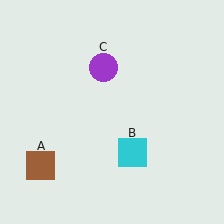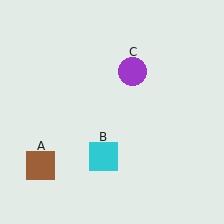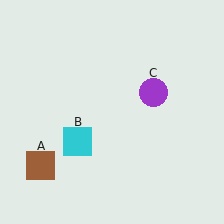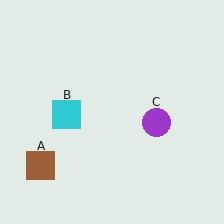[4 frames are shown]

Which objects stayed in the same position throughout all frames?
Brown square (object A) remained stationary.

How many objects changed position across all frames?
2 objects changed position: cyan square (object B), purple circle (object C).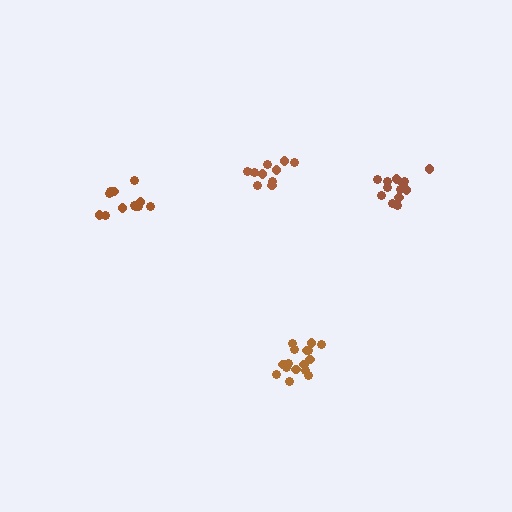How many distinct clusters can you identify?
There are 4 distinct clusters.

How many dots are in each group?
Group 1: 12 dots, Group 2: 13 dots, Group 3: 10 dots, Group 4: 16 dots (51 total).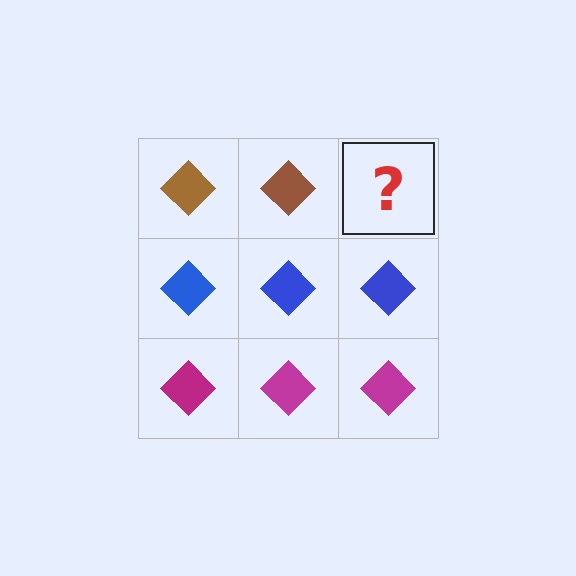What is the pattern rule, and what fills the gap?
The rule is that each row has a consistent color. The gap should be filled with a brown diamond.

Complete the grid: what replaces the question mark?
The question mark should be replaced with a brown diamond.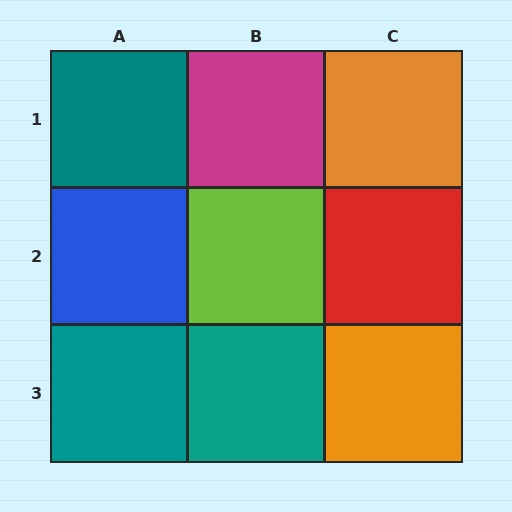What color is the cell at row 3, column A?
Teal.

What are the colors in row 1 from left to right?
Teal, magenta, orange.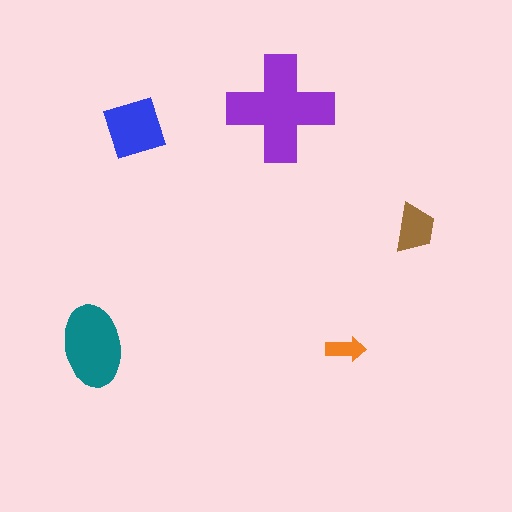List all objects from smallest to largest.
The orange arrow, the brown trapezoid, the blue diamond, the teal ellipse, the purple cross.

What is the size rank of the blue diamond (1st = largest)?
3rd.